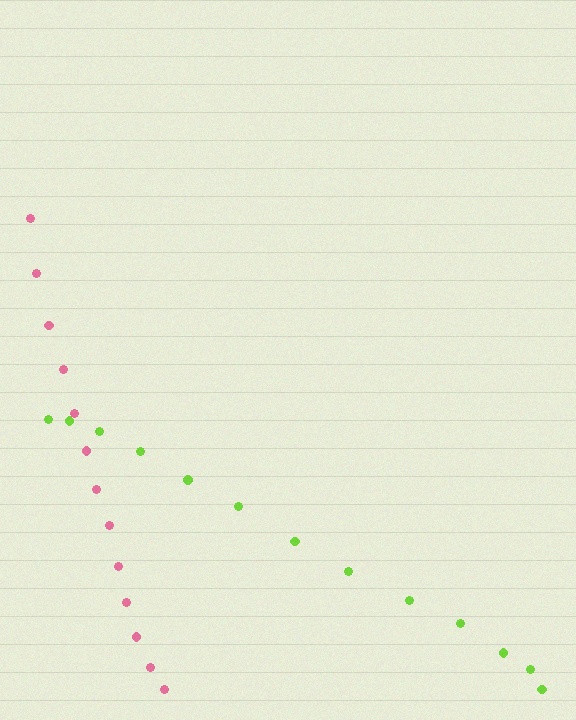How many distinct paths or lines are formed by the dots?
There are 2 distinct paths.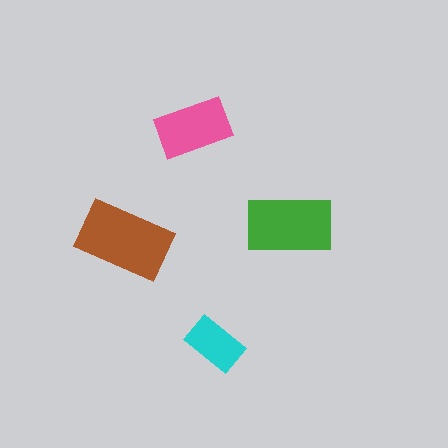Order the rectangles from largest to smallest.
the brown one, the green one, the pink one, the cyan one.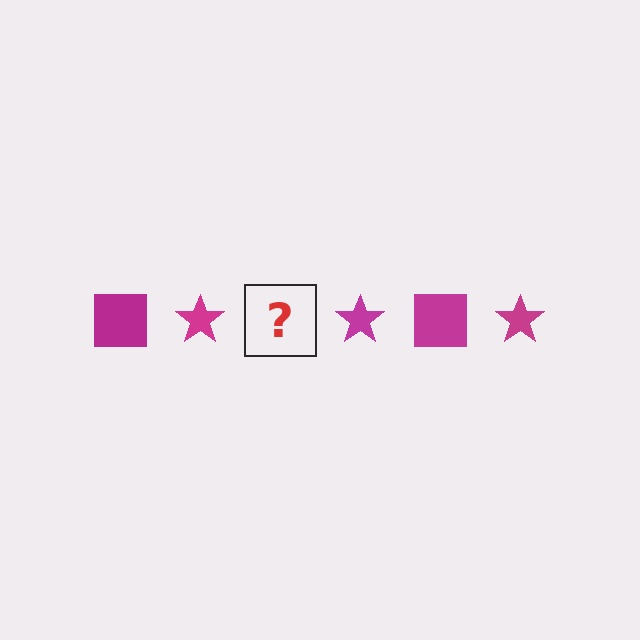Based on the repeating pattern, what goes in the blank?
The blank should be a magenta square.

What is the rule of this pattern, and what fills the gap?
The rule is that the pattern cycles through square, star shapes in magenta. The gap should be filled with a magenta square.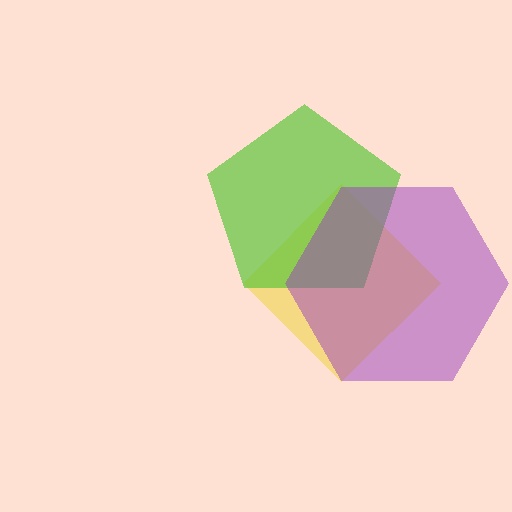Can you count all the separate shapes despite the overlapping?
Yes, there are 3 separate shapes.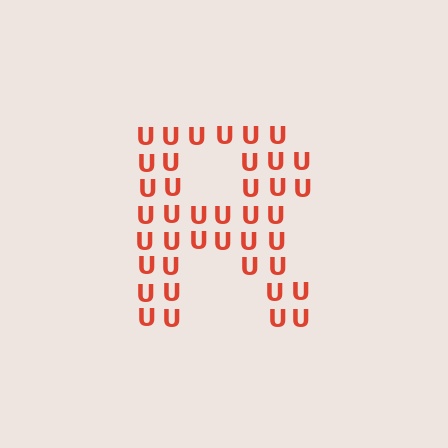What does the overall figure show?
The overall figure shows the letter R.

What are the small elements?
The small elements are letter U's.